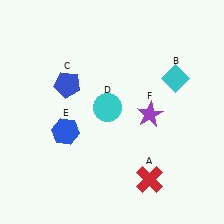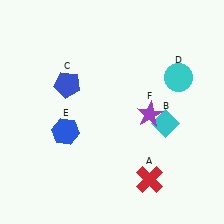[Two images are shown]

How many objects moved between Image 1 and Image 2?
2 objects moved between the two images.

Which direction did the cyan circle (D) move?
The cyan circle (D) moved right.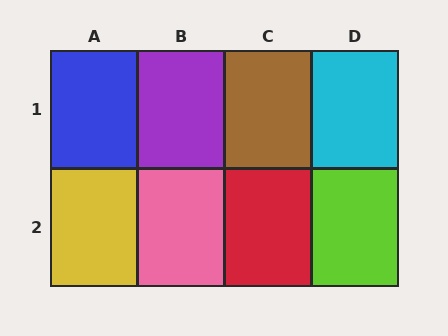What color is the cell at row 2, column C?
Red.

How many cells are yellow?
1 cell is yellow.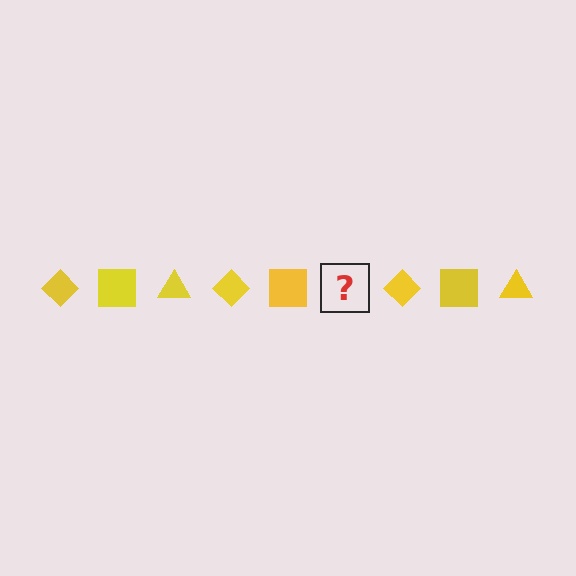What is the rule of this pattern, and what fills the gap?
The rule is that the pattern cycles through diamond, square, triangle shapes in yellow. The gap should be filled with a yellow triangle.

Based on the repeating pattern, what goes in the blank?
The blank should be a yellow triangle.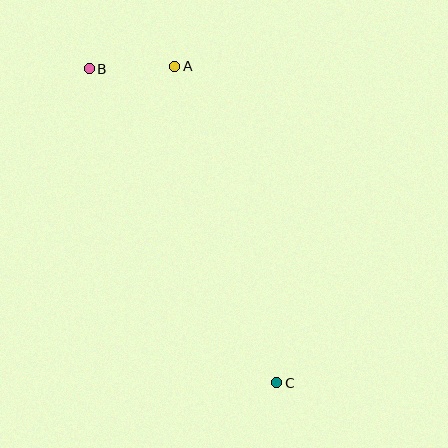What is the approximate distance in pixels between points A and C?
The distance between A and C is approximately 332 pixels.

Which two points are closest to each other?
Points A and B are closest to each other.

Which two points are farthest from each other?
Points B and C are farthest from each other.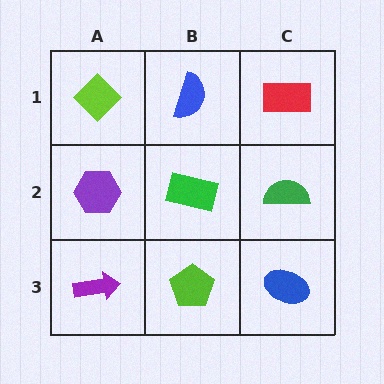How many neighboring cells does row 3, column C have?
2.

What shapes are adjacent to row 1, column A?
A purple hexagon (row 2, column A), a blue semicircle (row 1, column B).